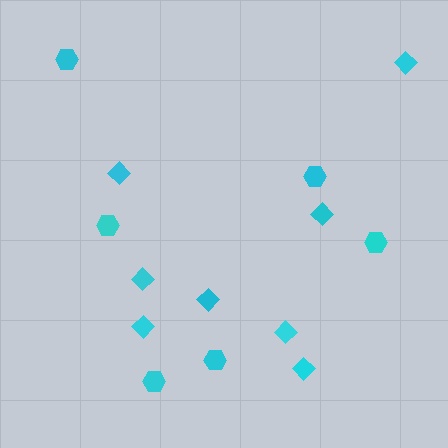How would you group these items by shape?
There are 2 groups: one group of hexagons (6) and one group of diamonds (8).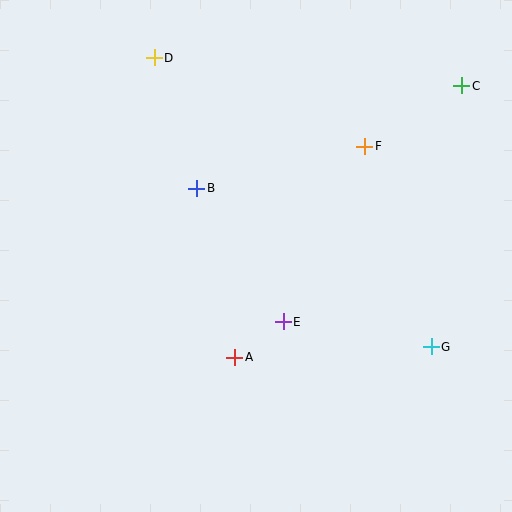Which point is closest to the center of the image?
Point E at (283, 322) is closest to the center.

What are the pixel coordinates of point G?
Point G is at (431, 347).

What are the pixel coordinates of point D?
Point D is at (154, 58).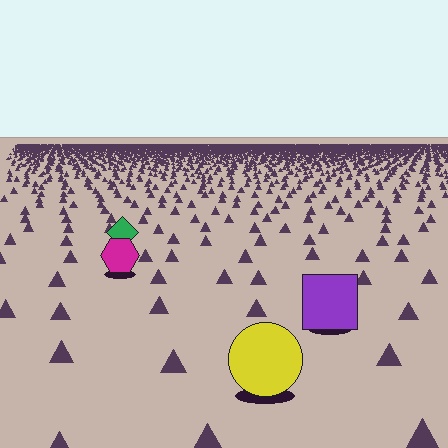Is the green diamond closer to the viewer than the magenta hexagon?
No. The magenta hexagon is closer — you can tell from the texture gradient: the ground texture is coarser near it.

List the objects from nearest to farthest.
From nearest to farthest: the yellow circle, the purple square, the magenta hexagon, the green diamond.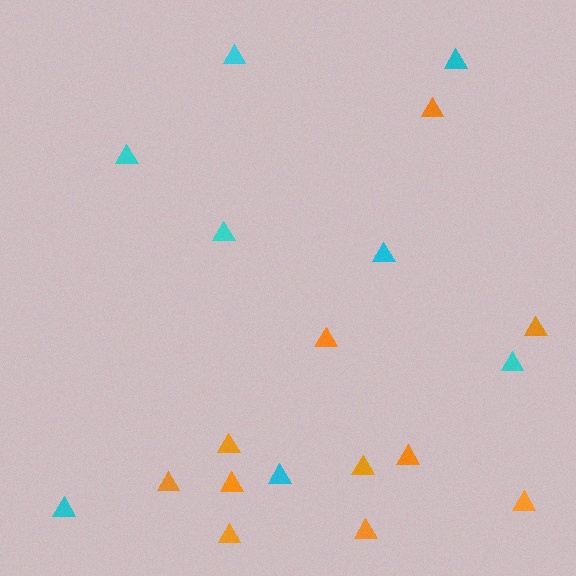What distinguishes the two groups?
There are 2 groups: one group of orange triangles (11) and one group of cyan triangles (8).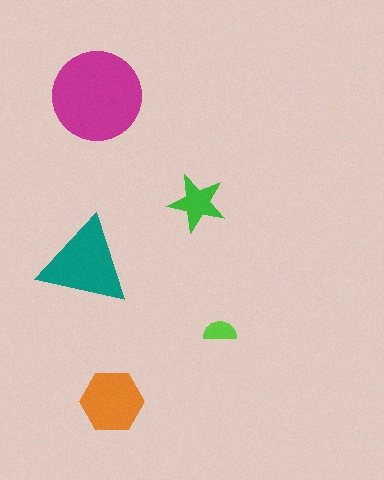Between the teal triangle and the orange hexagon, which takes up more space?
The teal triangle.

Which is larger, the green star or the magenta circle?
The magenta circle.